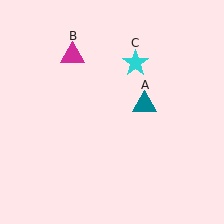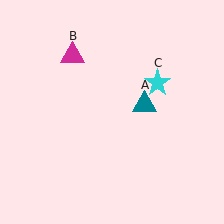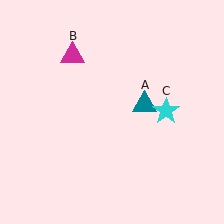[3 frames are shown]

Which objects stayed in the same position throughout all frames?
Teal triangle (object A) and magenta triangle (object B) remained stationary.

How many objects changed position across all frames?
1 object changed position: cyan star (object C).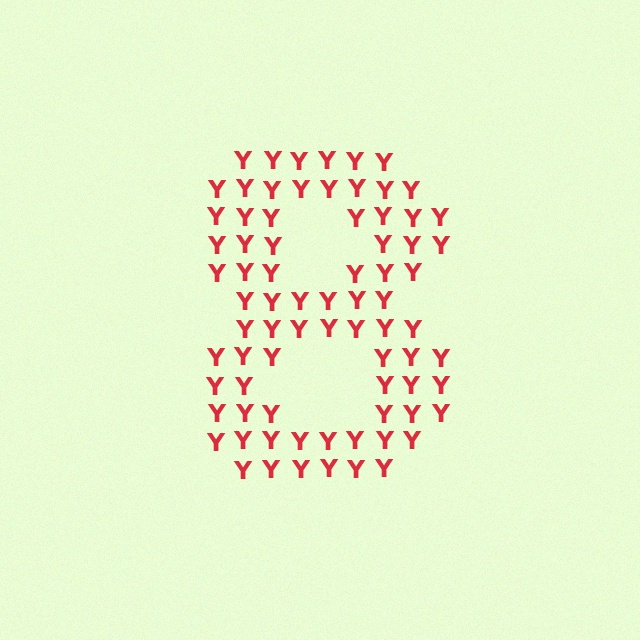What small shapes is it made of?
It is made of small letter Y's.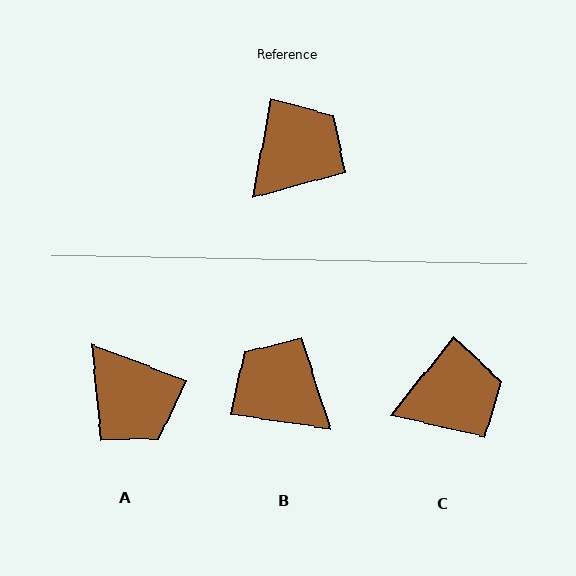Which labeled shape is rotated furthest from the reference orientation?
A, about 100 degrees away.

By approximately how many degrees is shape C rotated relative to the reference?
Approximately 28 degrees clockwise.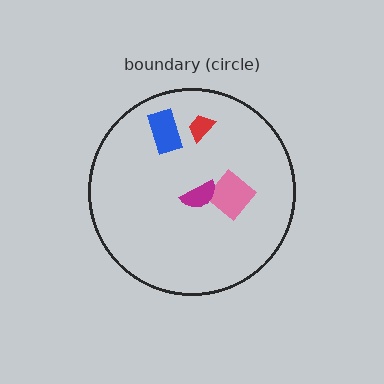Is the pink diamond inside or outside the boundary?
Inside.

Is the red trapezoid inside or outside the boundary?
Inside.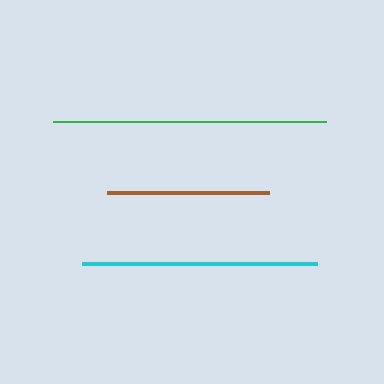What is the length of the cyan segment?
The cyan segment is approximately 235 pixels long.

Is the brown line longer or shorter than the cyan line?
The cyan line is longer than the brown line.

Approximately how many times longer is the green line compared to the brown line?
The green line is approximately 1.7 times the length of the brown line.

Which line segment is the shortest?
The brown line is the shortest at approximately 162 pixels.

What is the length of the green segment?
The green segment is approximately 273 pixels long.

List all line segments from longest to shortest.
From longest to shortest: green, cyan, brown.